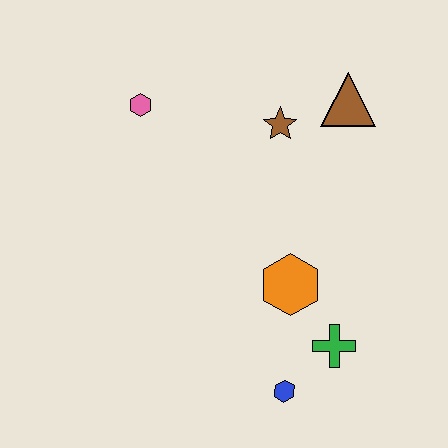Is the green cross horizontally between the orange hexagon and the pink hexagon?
No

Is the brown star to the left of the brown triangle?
Yes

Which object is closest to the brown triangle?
The brown star is closest to the brown triangle.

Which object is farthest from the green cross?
The pink hexagon is farthest from the green cross.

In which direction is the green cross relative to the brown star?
The green cross is below the brown star.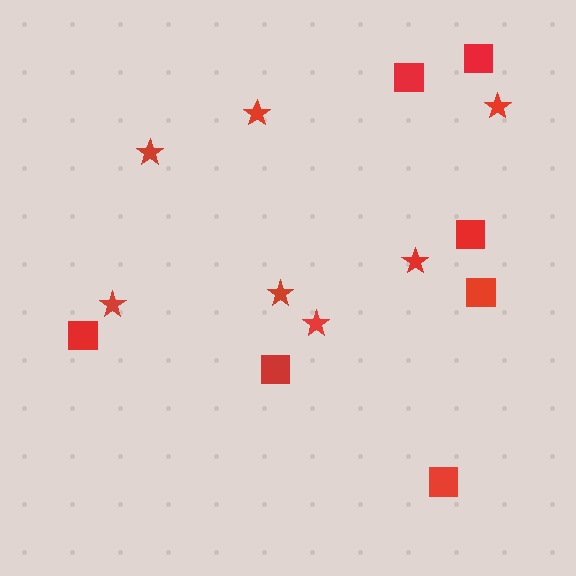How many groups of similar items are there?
There are 2 groups: one group of squares (7) and one group of stars (7).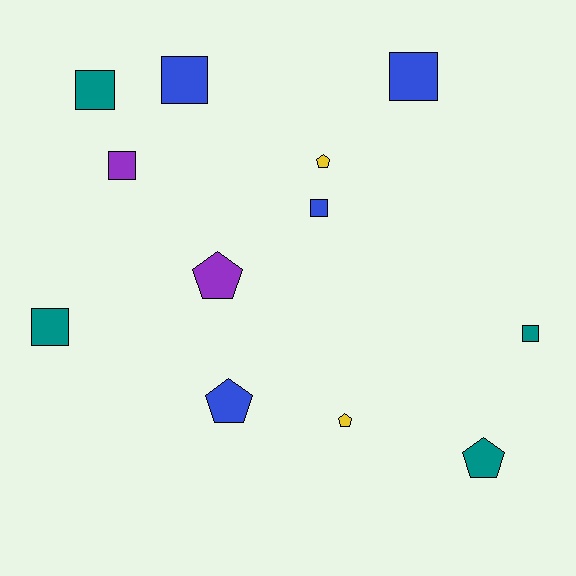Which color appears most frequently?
Teal, with 4 objects.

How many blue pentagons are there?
There is 1 blue pentagon.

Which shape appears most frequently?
Square, with 7 objects.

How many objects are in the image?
There are 12 objects.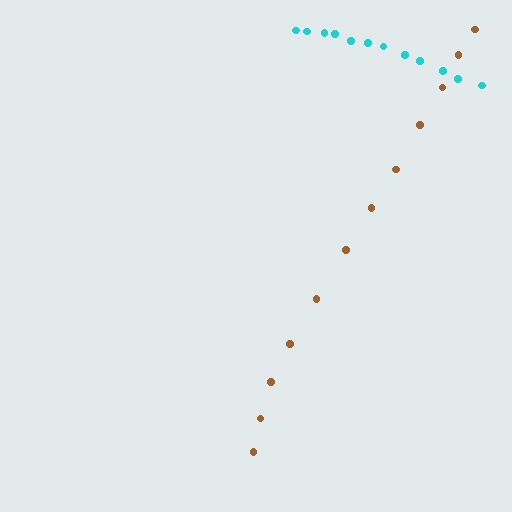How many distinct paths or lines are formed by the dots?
There are 2 distinct paths.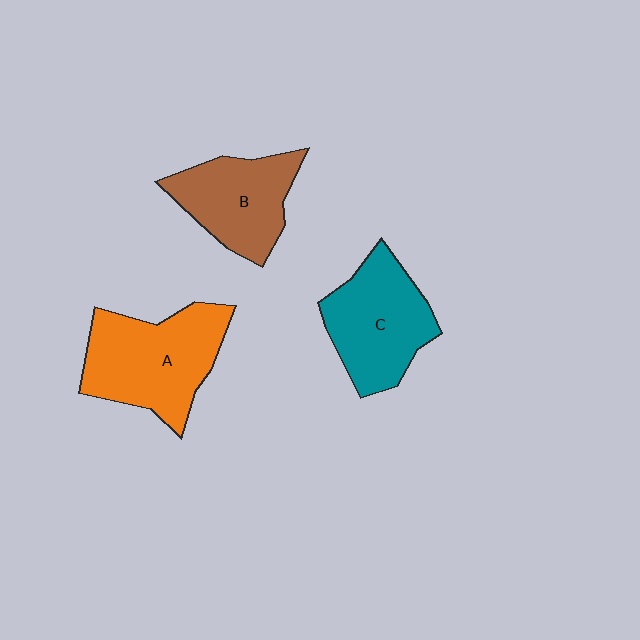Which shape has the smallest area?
Shape B (brown).